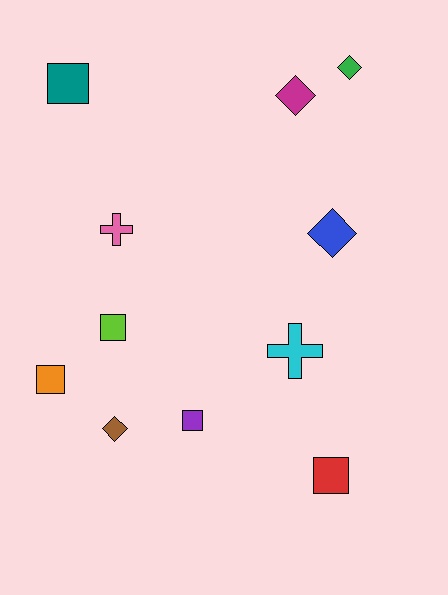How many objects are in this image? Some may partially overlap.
There are 11 objects.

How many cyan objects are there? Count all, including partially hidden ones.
There is 1 cyan object.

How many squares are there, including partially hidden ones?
There are 5 squares.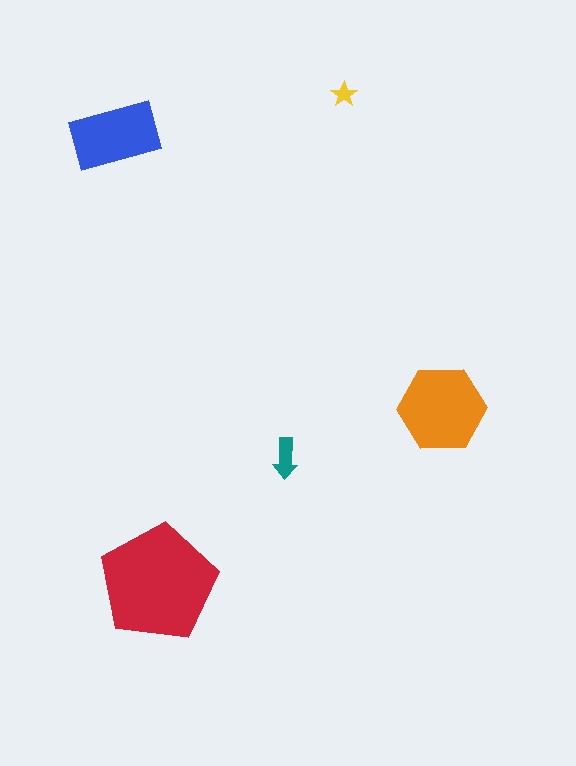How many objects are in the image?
There are 5 objects in the image.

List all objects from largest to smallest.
The red pentagon, the orange hexagon, the blue rectangle, the teal arrow, the yellow star.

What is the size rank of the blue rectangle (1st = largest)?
3rd.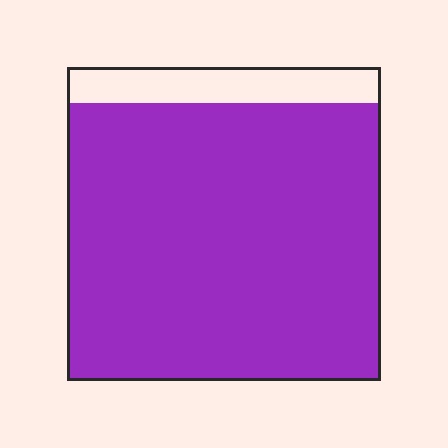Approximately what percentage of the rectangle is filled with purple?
Approximately 90%.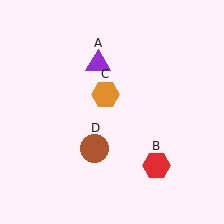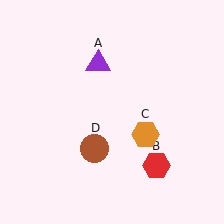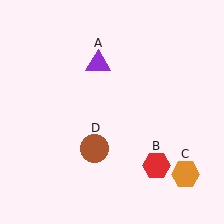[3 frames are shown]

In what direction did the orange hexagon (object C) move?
The orange hexagon (object C) moved down and to the right.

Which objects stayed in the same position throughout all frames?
Purple triangle (object A) and red hexagon (object B) and brown circle (object D) remained stationary.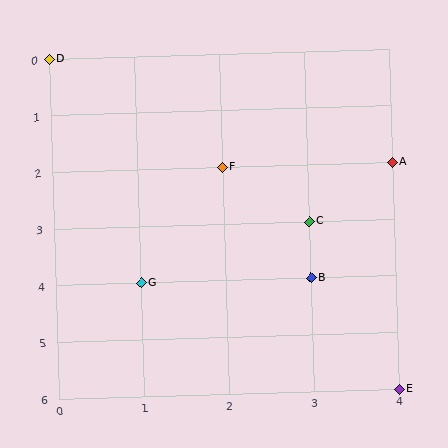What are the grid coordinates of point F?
Point F is at grid coordinates (2, 2).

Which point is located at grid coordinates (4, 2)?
Point A is at (4, 2).